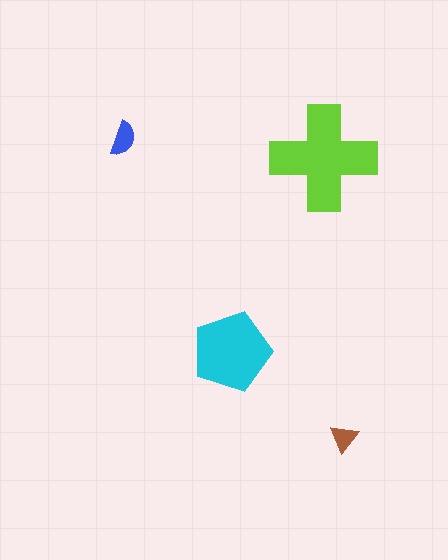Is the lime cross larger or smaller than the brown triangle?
Larger.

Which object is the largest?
The lime cross.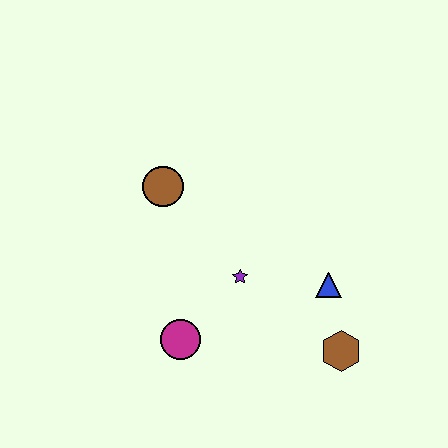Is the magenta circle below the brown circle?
Yes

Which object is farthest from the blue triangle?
The brown circle is farthest from the blue triangle.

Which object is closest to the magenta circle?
The purple star is closest to the magenta circle.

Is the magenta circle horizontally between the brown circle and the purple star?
Yes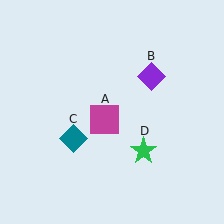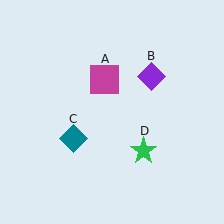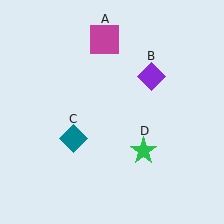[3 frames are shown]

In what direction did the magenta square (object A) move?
The magenta square (object A) moved up.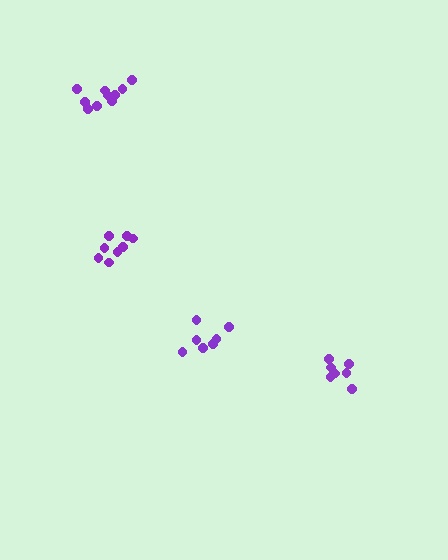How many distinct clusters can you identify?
There are 4 distinct clusters.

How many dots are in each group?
Group 1: 7 dots, Group 2: 10 dots, Group 3: 7 dots, Group 4: 8 dots (32 total).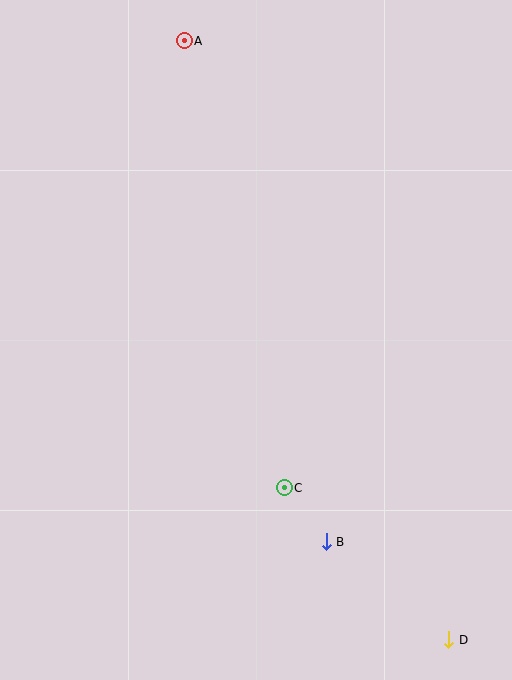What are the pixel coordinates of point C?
Point C is at (284, 488).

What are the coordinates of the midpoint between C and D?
The midpoint between C and D is at (366, 564).